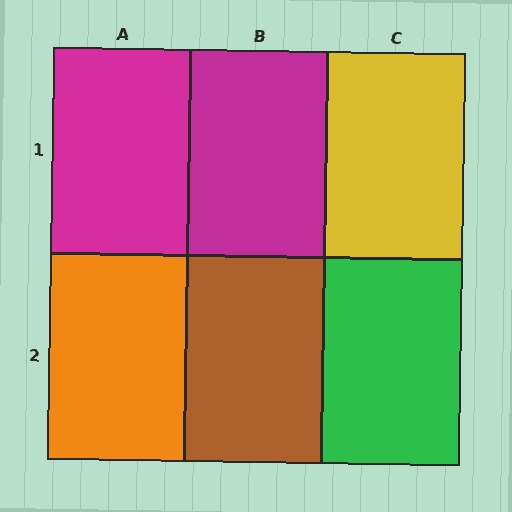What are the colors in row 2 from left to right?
Orange, brown, green.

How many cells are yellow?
1 cell is yellow.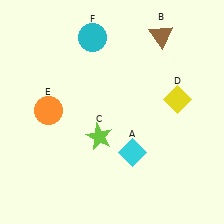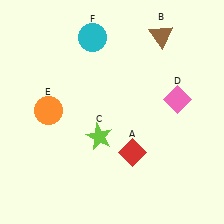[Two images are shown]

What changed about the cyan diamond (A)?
In Image 1, A is cyan. In Image 2, it changed to red.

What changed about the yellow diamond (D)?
In Image 1, D is yellow. In Image 2, it changed to pink.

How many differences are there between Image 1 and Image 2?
There are 2 differences between the two images.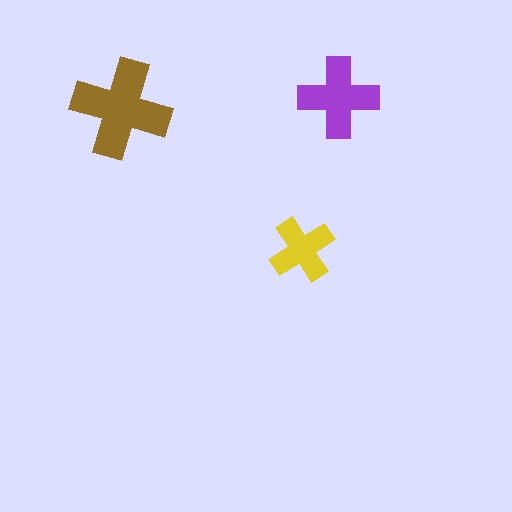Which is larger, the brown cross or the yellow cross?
The brown one.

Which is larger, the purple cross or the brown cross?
The brown one.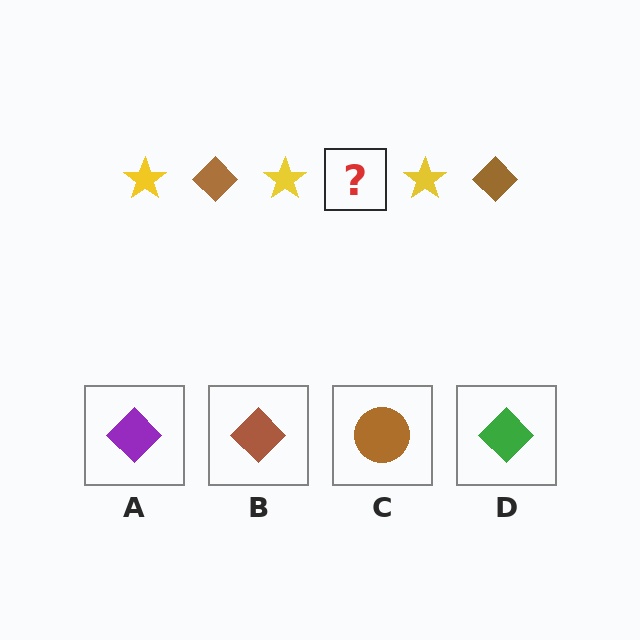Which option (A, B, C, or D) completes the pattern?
B.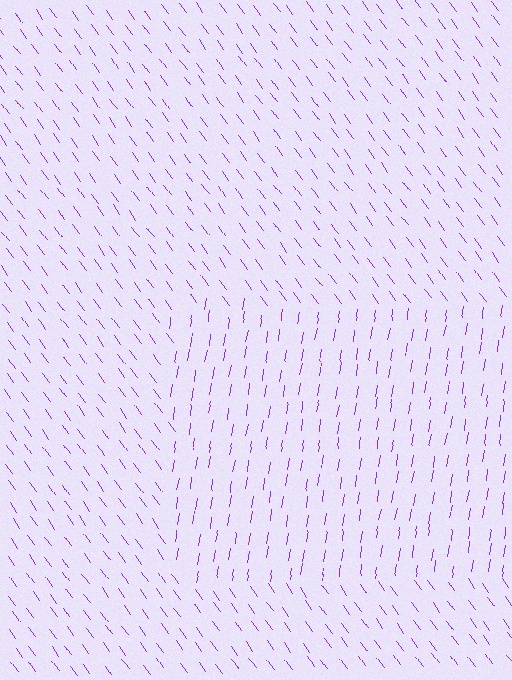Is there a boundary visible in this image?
Yes, there is a texture boundary formed by a change in line orientation.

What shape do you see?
I see a rectangle.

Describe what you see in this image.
The image is filled with small purple line segments. A rectangle region in the image has lines oriented differently from the surrounding lines, creating a visible texture boundary.